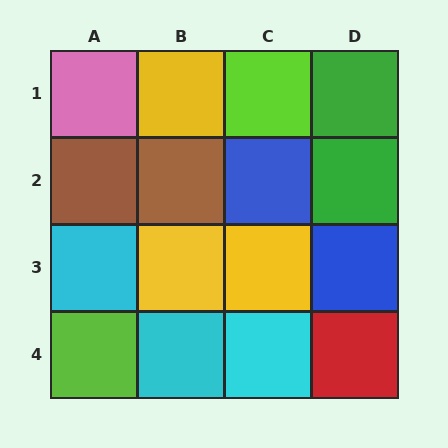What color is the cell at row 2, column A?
Brown.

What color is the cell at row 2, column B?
Brown.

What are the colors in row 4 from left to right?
Lime, cyan, cyan, red.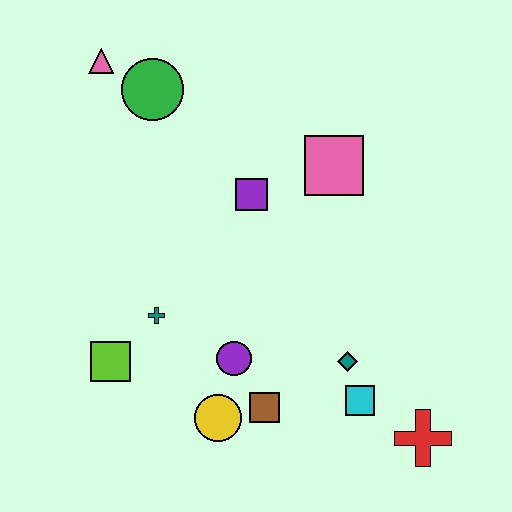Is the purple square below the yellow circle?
No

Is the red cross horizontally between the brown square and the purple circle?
No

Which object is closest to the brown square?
The yellow circle is closest to the brown square.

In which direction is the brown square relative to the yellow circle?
The brown square is to the right of the yellow circle.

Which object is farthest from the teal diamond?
The pink triangle is farthest from the teal diamond.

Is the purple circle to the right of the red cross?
No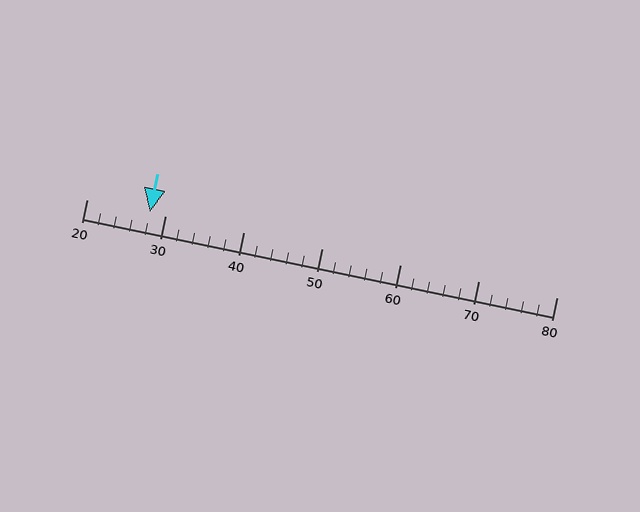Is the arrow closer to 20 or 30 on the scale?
The arrow is closer to 30.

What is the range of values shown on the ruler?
The ruler shows values from 20 to 80.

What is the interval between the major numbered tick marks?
The major tick marks are spaced 10 units apart.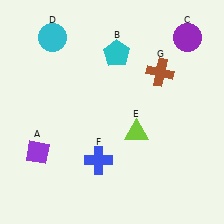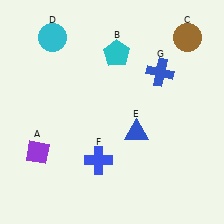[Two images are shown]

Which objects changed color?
C changed from purple to brown. E changed from lime to blue. G changed from brown to blue.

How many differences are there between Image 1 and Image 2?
There are 3 differences between the two images.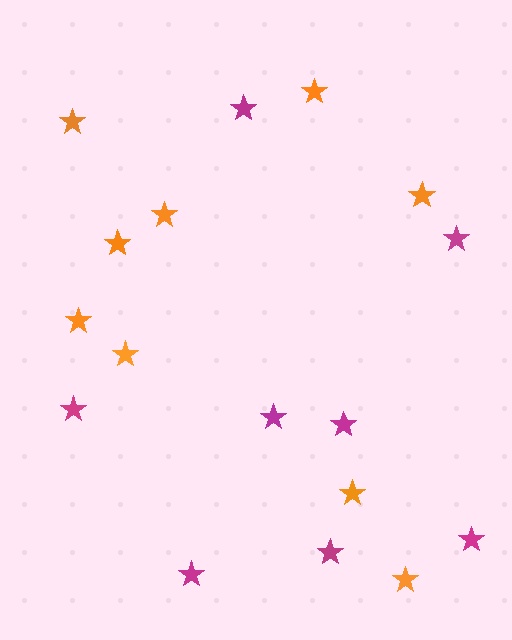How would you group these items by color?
There are 2 groups: one group of magenta stars (8) and one group of orange stars (9).